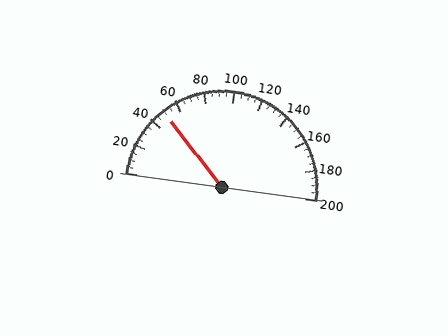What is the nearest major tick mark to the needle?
The nearest major tick mark is 40.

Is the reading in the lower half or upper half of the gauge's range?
The reading is in the lower half of the range (0 to 200).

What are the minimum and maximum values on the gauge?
The gauge ranges from 0 to 200.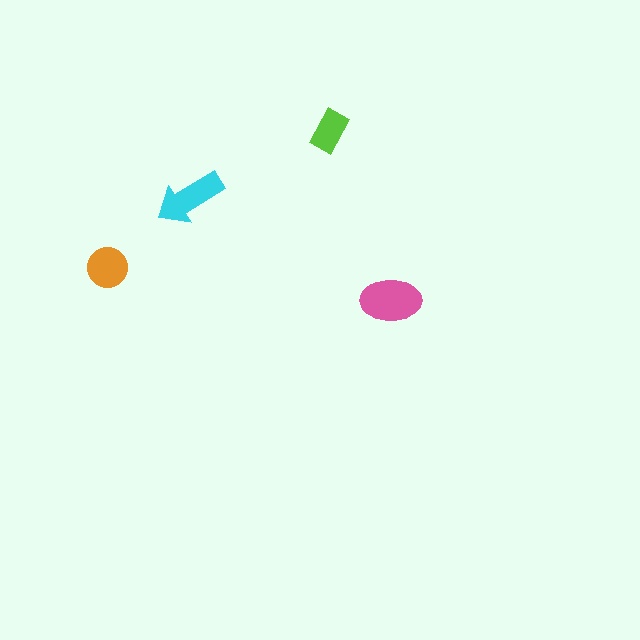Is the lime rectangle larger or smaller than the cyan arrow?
Smaller.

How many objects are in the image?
There are 4 objects in the image.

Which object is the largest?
The pink ellipse.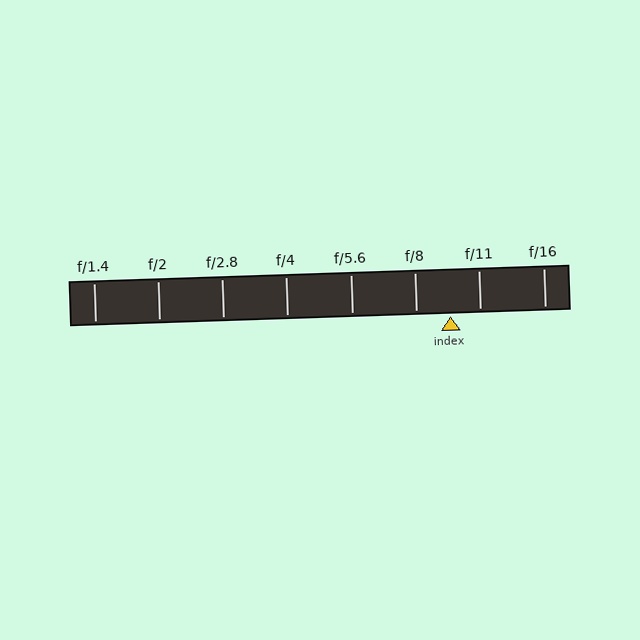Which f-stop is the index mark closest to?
The index mark is closest to f/11.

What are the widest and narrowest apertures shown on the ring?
The widest aperture shown is f/1.4 and the narrowest is f/16.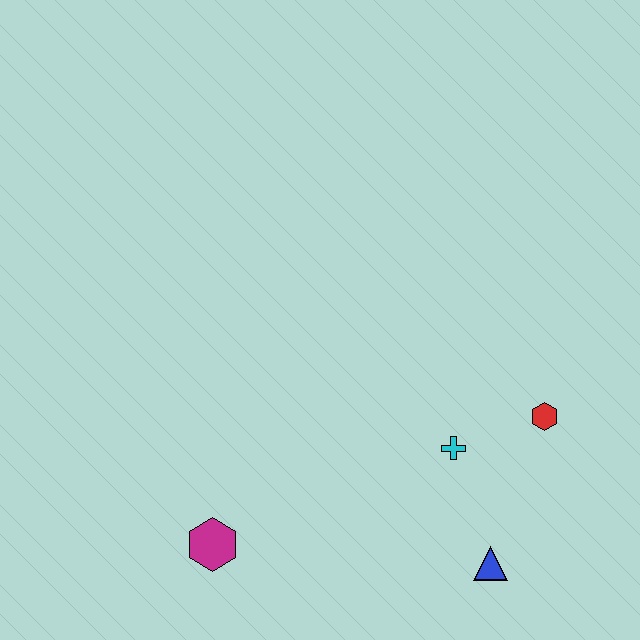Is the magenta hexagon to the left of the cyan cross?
Yes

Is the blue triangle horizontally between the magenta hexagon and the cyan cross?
No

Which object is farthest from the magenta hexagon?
The red hexagon is farthest from the magenta hexagon.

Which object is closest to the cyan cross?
The red hexagon is closest to the cyan cross.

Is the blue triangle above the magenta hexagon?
No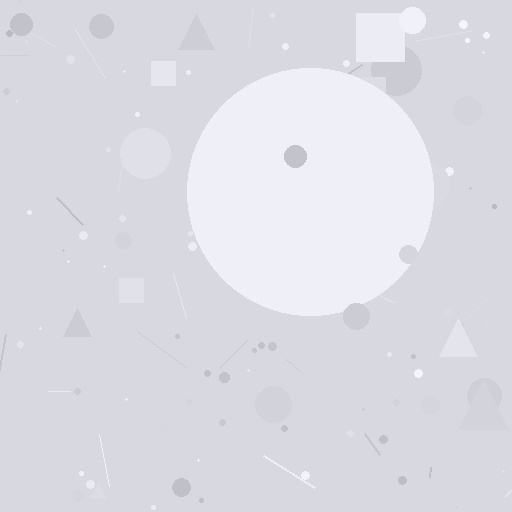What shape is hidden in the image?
A circle is hidden in the image.